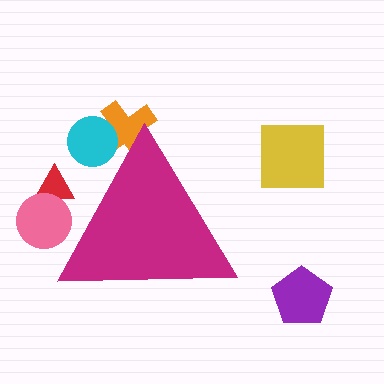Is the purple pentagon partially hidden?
No, the purple pentagon is fully visible.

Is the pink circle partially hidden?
Yes, the pink circle is partially hidden behind the magenta triangle.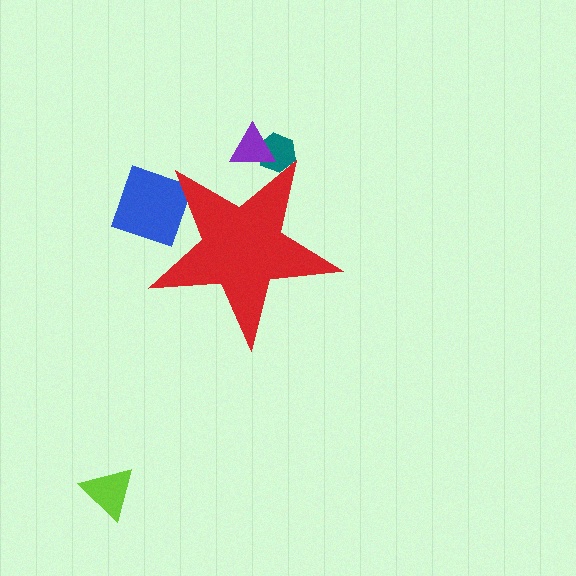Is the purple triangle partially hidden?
Yes, the purple triangle is partially hidden behind the red star.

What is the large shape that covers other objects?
A red star.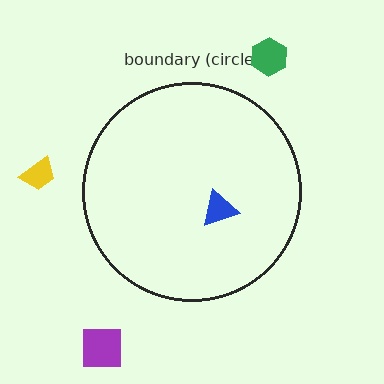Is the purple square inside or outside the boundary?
Outside.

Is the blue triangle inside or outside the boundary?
Inside.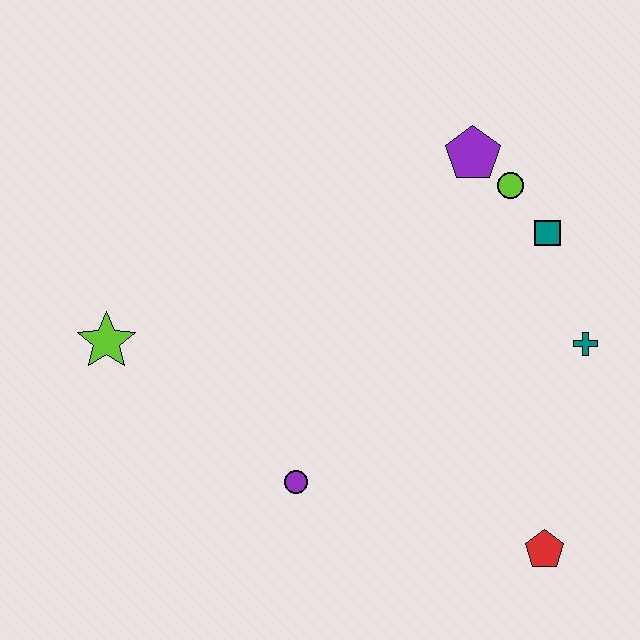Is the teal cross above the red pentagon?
Yes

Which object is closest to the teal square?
The lime circle is closest to the teal square.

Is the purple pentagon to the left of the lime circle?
Yes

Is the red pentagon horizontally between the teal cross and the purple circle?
Yes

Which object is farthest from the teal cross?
The lime star is farthest from the teal cross.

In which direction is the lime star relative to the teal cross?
The lime star is to the left of the teal cross.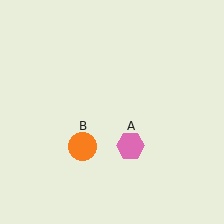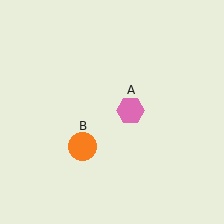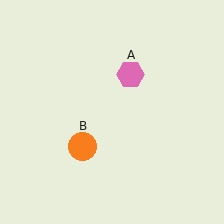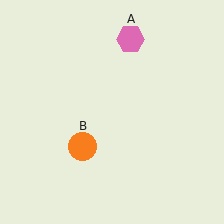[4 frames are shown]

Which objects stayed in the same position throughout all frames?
Orange circle (object B) remained stationary.